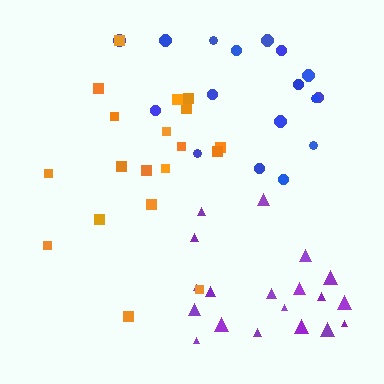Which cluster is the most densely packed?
Purple.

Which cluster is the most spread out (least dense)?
Orange.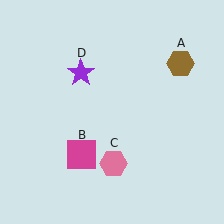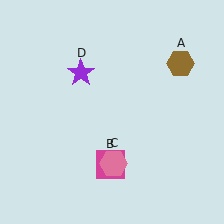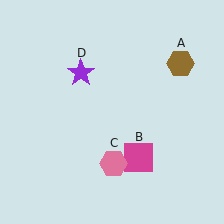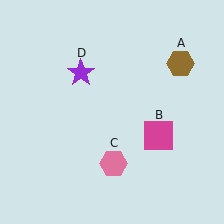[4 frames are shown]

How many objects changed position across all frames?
1 object changed position: magenta square (object B).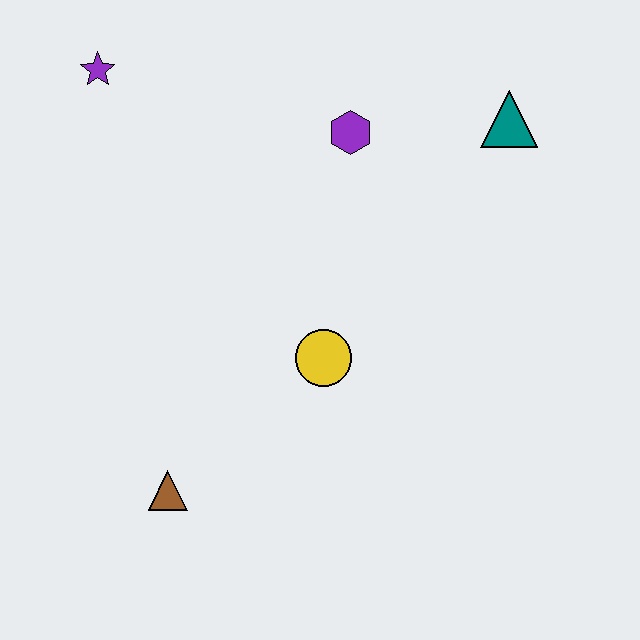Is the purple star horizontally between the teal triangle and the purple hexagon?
No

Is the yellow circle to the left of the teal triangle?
Yes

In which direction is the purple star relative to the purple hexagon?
The purple star is to the left of the purple hexagon.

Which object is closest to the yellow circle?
The brown triangle is closest to the yellow circle.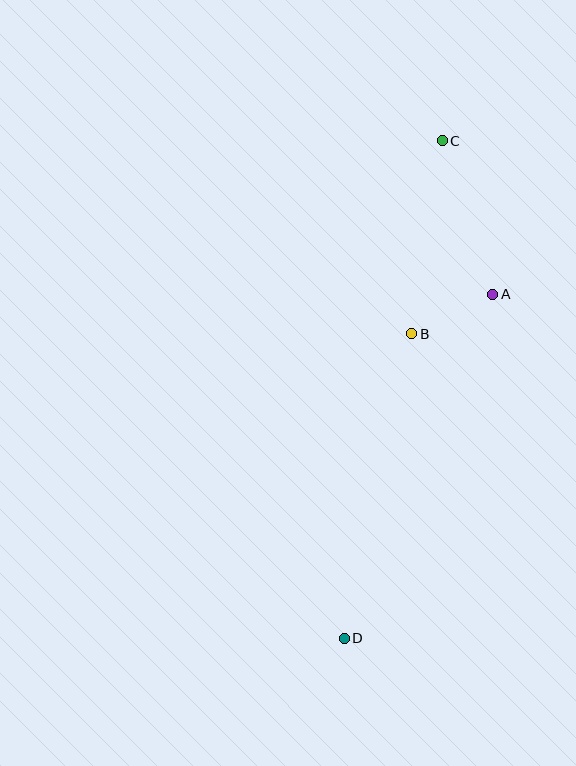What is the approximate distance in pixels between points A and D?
The distance between A and D is approximately 375 pixels.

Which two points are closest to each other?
Points A and B are closest to each other.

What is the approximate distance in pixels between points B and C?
The distance between B and C is approximately 196 pixels.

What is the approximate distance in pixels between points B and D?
The distance between B and D is approximately 312 pixels.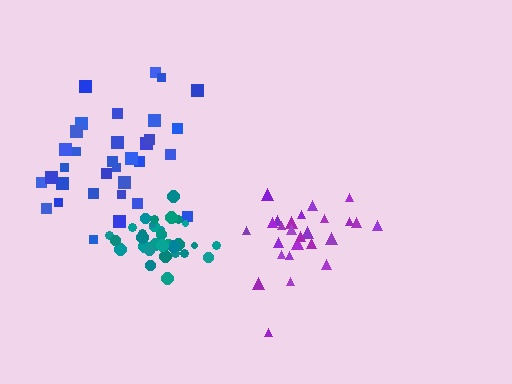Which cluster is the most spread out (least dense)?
Blue.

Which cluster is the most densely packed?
Teal.